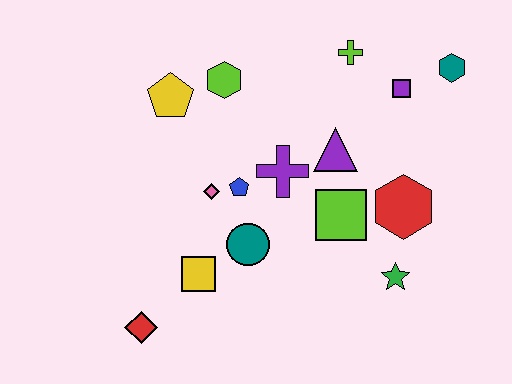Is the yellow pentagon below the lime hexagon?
Yes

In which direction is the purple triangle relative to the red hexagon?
The purple triangle is to the left of the red hexagon.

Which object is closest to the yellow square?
The teal circle is closest to the yellow square.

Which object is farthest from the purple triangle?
The red diamond is farthest from the purple triangle.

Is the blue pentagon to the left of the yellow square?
No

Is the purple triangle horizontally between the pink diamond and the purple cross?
No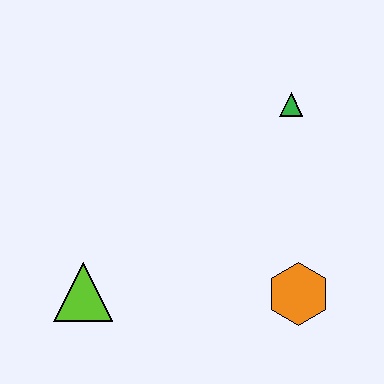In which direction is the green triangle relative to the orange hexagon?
The green triangle is above the orange hexagon.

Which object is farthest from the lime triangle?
The green triangle is farthest from the lime triangle.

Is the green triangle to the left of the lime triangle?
No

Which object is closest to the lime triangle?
The orange hexagon is closest to the lime triangle.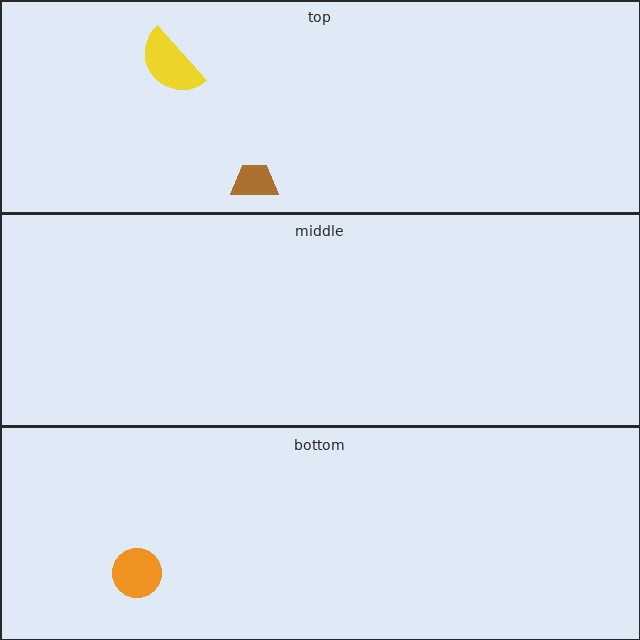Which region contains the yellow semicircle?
The top region.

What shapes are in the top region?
The yellow semicircle, the brown trapezoid.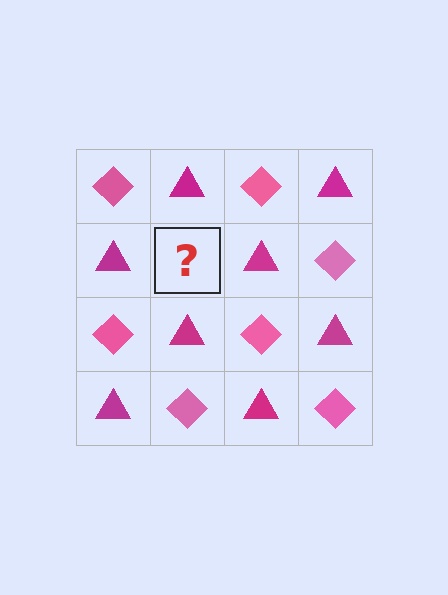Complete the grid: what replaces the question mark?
The question mark should be replaced with a pink diamond.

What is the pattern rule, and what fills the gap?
The rule is that it alternates pink diamond and magenta triangle in a checkerboard pattern. The gap should be filled with a pink diamond.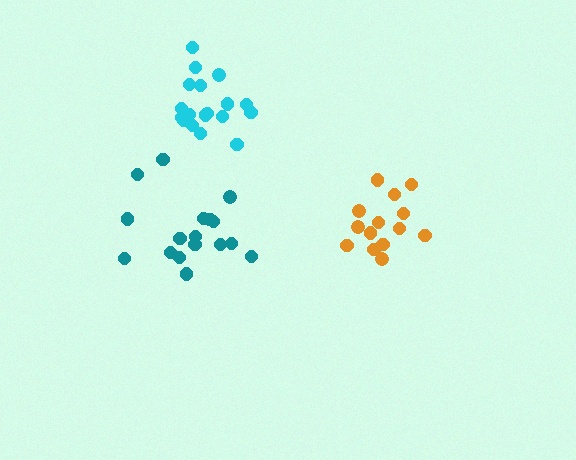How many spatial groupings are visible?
There are 3 spatial groupings.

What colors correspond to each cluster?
The clusters are colored: orange, cyan, teal.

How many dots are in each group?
Group 1: 14 dots, Group 2: 18 dots, Group 3: 17 dots (49 total).